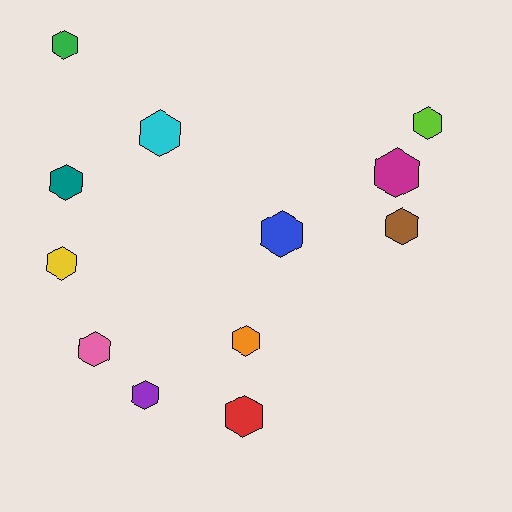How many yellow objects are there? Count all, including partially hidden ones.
There is 1 yellow object.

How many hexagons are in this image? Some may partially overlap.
There are 12 hexagons.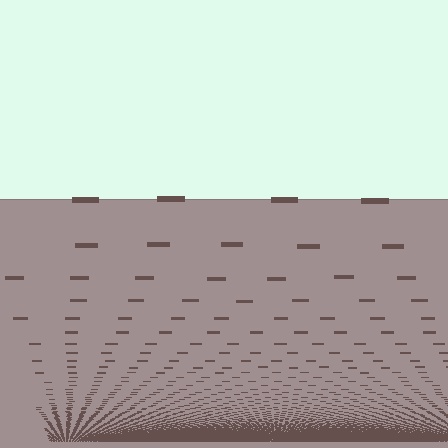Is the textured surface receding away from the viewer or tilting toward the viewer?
The surface appears to tilt toward the viewer. Texture elements get larger and sparser toward the top.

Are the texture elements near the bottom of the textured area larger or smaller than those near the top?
Smaller. The gradient is inverted — elements near the bottom are smaller and denser.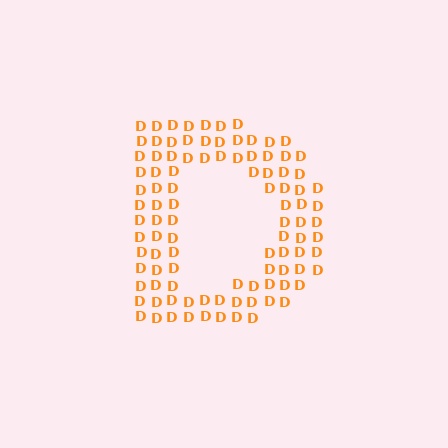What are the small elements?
The small elements are letter D's.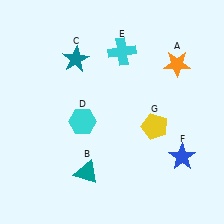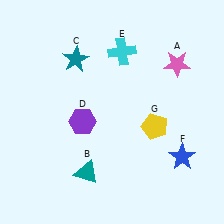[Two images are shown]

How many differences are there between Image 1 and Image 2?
There are 2 differences between the two images.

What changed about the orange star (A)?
In Image 1, A is orange. In Image 2, it changed to pink.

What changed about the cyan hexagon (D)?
In Image 1, D is cyan. In Image 2, it changed to purple.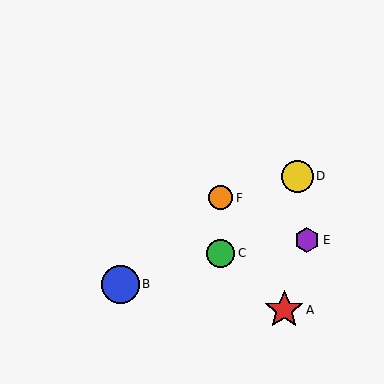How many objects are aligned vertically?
2 objects (C, F) are aligned vertically.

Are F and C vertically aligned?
Yes, both are at x≈221.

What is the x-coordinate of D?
Object D is at x≈297.